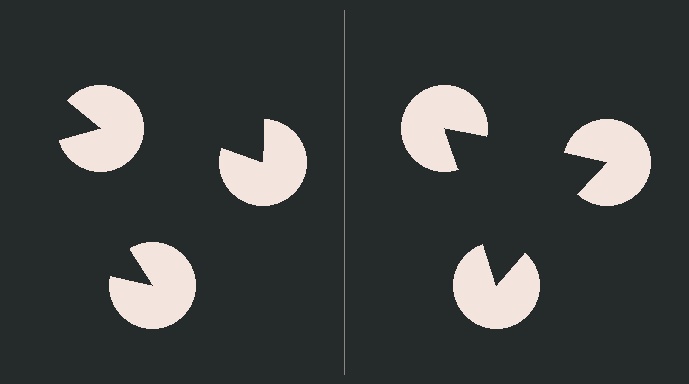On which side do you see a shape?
An illusory triangle appears on the right side. On the left side the wedge cuts are rotated, so no coherent shape forms.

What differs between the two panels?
The pac-man discs are positioned identically on both sides; only the wedge orientations differ. On the right they align to a triangle; on the left they are misaligned.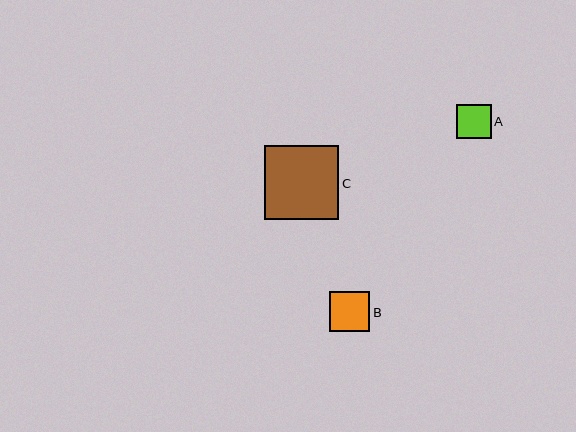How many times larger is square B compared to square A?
Square B is approximately 1.2 times the size of square A.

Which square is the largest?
Square C is the largest with a size of approximately 74 pixels.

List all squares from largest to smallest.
From largest to smallest: C, B, A.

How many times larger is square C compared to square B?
Square C is approximately 1.9 times the size of square B.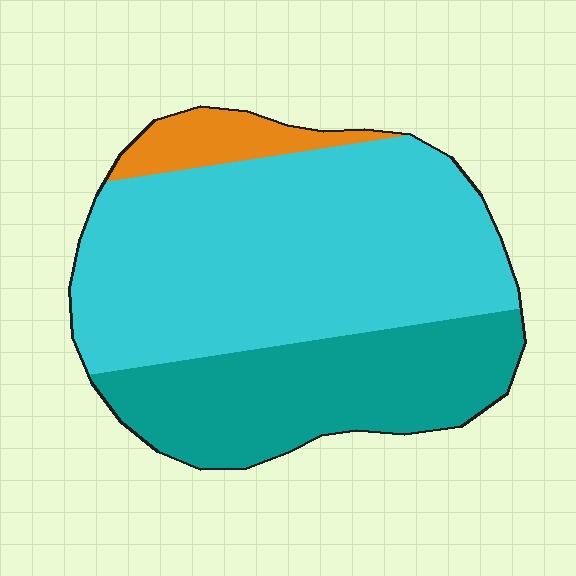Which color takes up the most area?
Cyan, at roughly 60%.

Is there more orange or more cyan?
Cyan.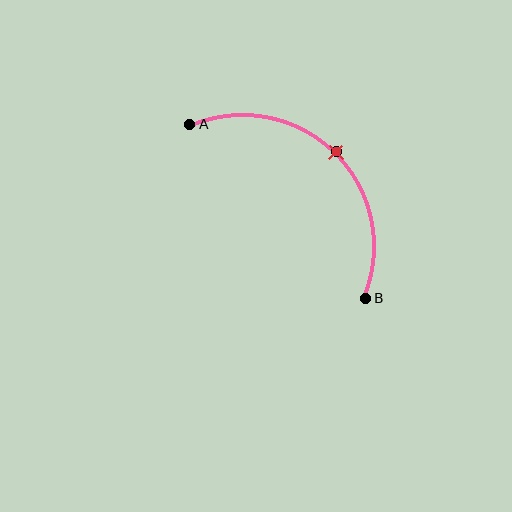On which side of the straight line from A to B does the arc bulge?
The arc bulges above and to the right of the straight line connecting A and B.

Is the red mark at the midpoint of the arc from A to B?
Yes. The red mark lies on the arc at equal arc-length from both A and B — it is the arc midpoint.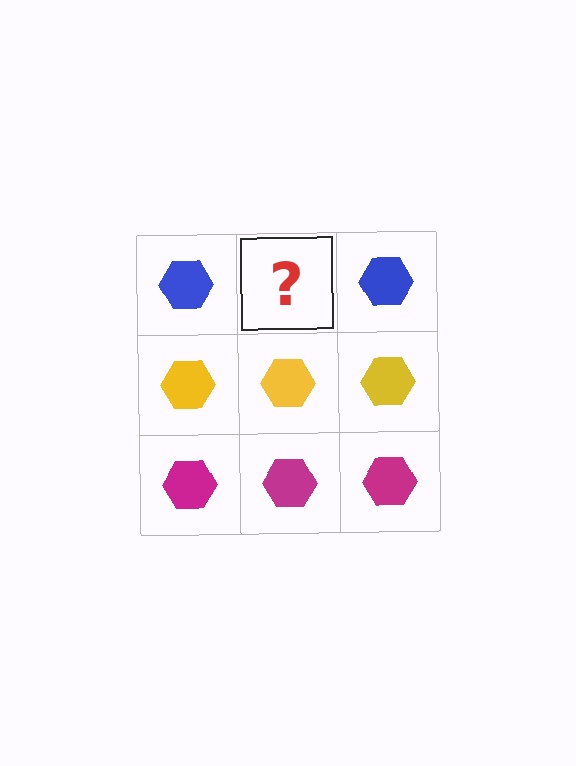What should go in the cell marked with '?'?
The missing cell should contain a blue hexagon.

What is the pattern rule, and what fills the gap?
The rule is that each row has a consistent color. The gap should be filled with a blue hexagon.